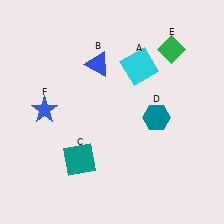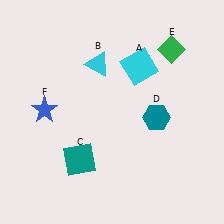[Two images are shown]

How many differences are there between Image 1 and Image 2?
There is 1 difference between the two images.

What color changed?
The triangle (B) changed from blue in Image 1 to cyan in Image 2.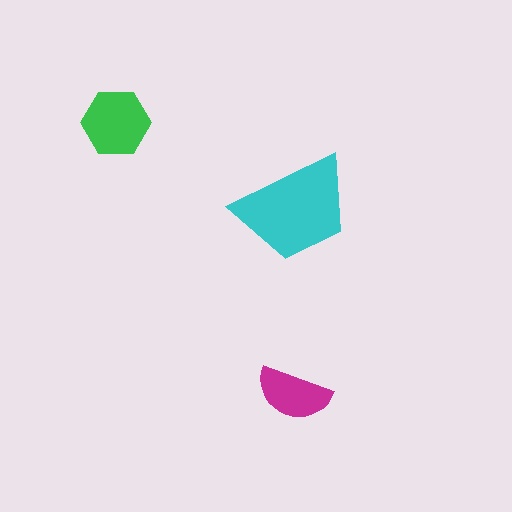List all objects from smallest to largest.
The magenta semicircle, the green hexagon, the cyan trapezoid.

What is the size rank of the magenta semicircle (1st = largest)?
3rd.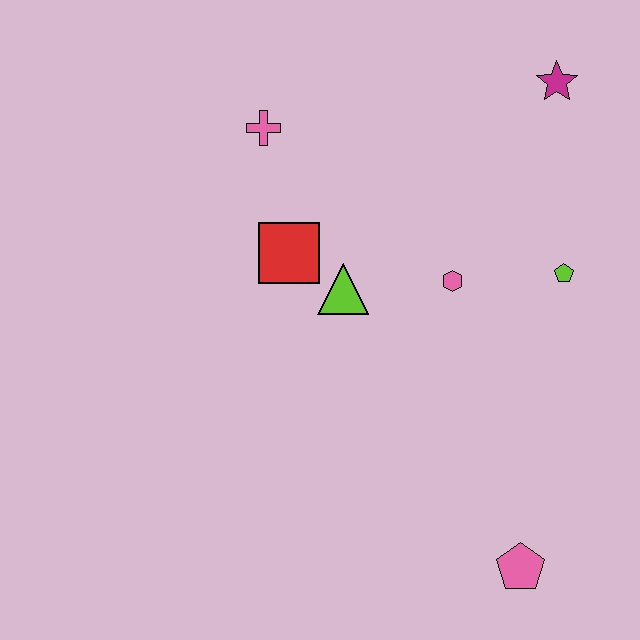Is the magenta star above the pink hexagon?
Yes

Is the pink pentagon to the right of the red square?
Yes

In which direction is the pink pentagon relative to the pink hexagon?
The pink pentagon is below the pink hexagon.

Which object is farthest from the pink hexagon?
The pink pentagon is farthest from the pink hexagon.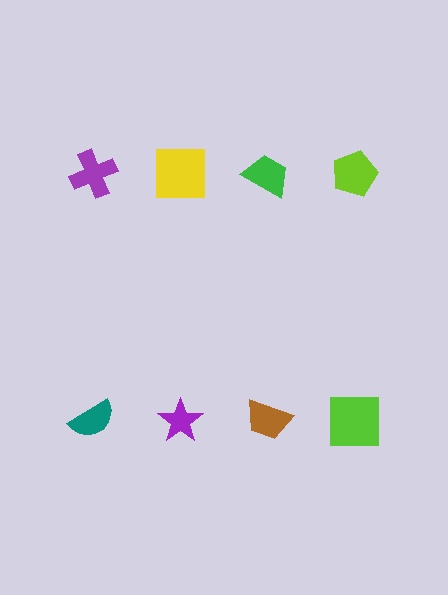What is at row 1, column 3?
A green trapezoid.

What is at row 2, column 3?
A brown trapezoid.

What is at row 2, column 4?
A lime square.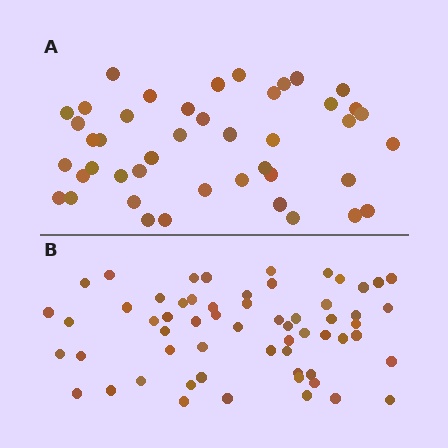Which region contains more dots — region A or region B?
Region B (the bottom region) has more dots.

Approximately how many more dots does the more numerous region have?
Region B has approximately 15 more dots than region A.